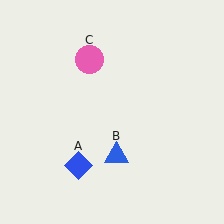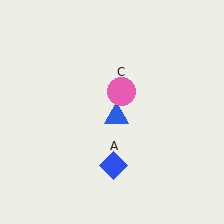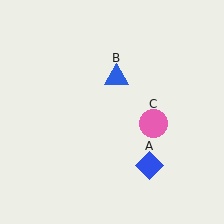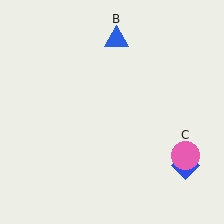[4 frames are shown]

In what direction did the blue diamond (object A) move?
The blue diamond (object A) moved right.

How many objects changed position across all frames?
3 objects changed position: blue diamond (object A), blue triangle (object B), pink circle (object C).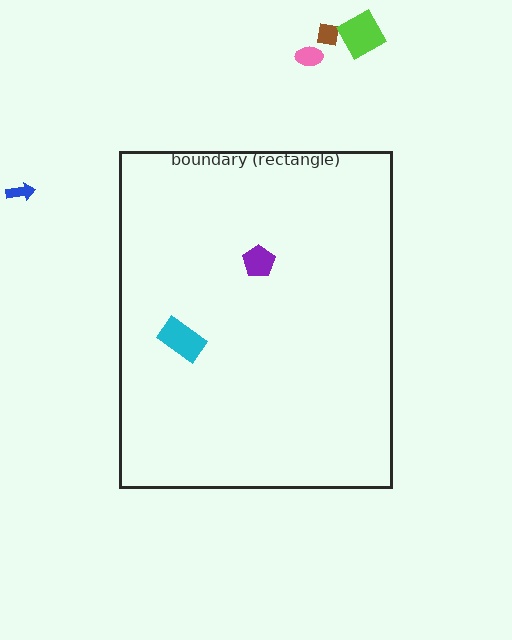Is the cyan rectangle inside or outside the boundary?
Inside.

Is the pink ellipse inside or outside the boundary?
Outside.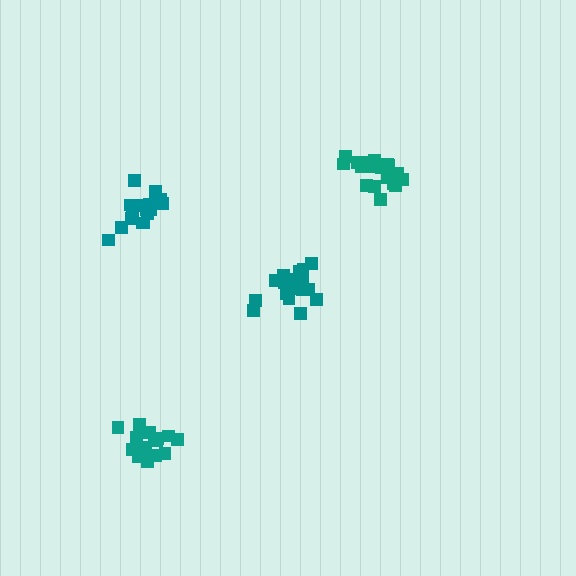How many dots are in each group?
Group 1: 16 dots, Group 2: 19 dots, Group 3: 20 dots, Group 4: 19 dots (74 total).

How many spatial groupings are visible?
There are 4 spatial groupings.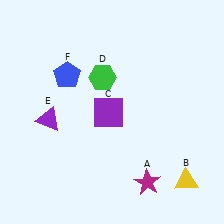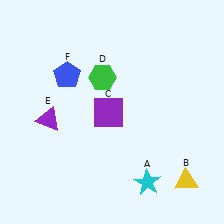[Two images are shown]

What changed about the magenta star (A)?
In Image 1, A is magenta. In Image 2, it changed to cyan.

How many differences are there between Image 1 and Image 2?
There is 1 difference between the two images.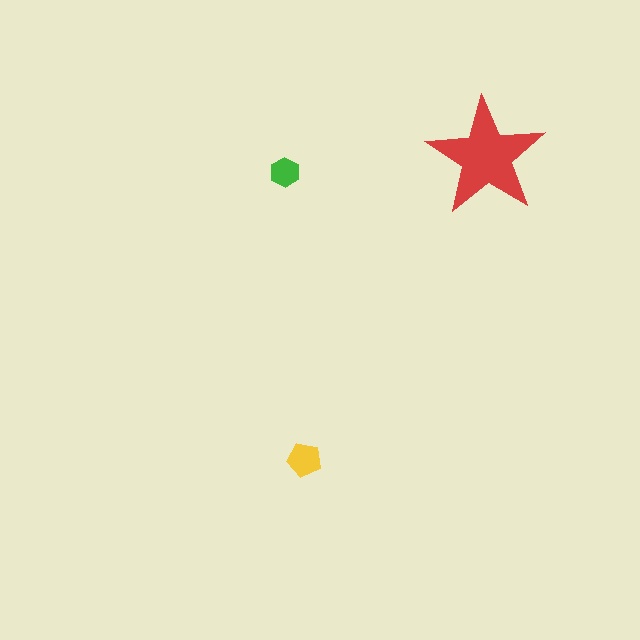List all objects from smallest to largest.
The green hexagon, the yellow pentagon, the red star.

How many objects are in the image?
There are 3 objects in the image.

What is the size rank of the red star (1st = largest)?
1st.